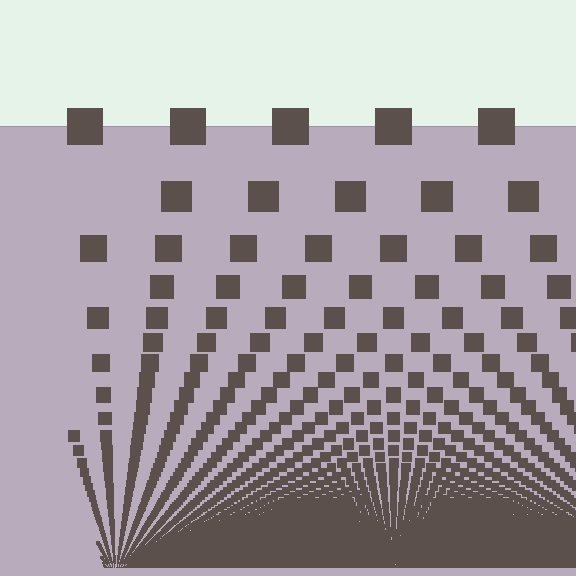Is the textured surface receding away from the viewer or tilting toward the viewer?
The surface appears to tilt toward the viewer. Texture elements get larger and sparser toward the top.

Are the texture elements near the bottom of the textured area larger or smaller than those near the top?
Smaller. The gradient is inverted — elements near the bottom are smaller and denser.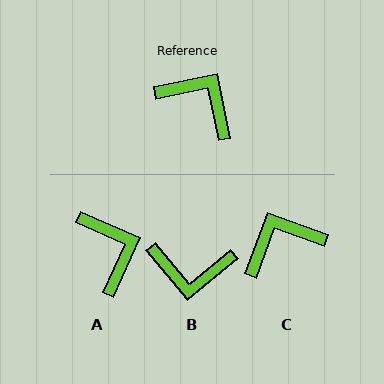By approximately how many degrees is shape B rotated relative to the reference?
Approximately 152 degrees clockwise.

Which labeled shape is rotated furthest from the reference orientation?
B, about 152 degrees away.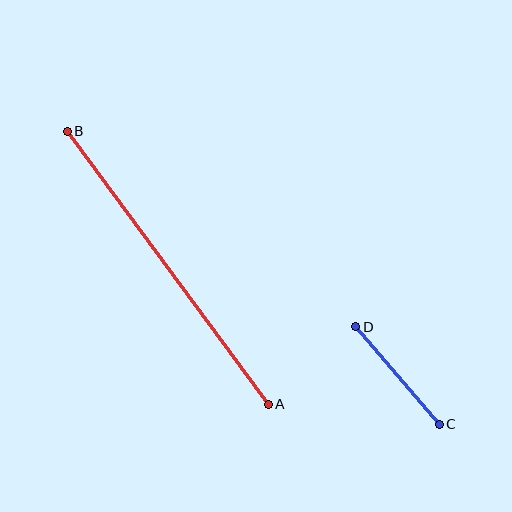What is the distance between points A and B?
The distance is approximately 339 pixels.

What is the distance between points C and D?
The distance is approximately 129 pixels.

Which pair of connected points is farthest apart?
Points A and B are farthest apart.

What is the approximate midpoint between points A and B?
The midpoint is at approximately (168, 268) pixels.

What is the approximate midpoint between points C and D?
The midpoint is at approximately (398, 375) pixels.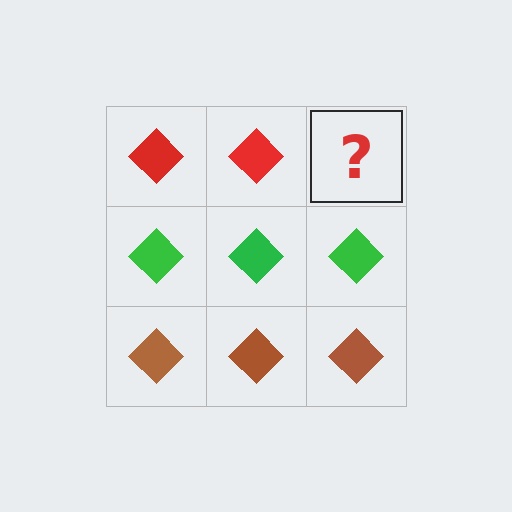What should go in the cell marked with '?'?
The missing cell should contain a red diamond.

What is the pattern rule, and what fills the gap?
The rule is that each row has a consistent color. The gap should be filled with a red diamond.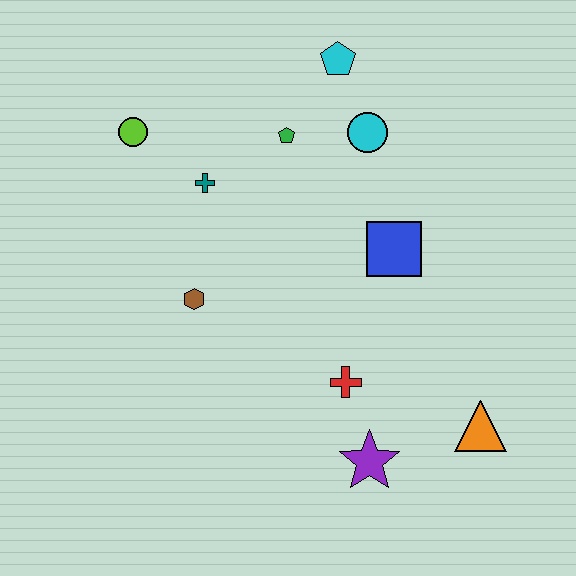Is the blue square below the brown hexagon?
No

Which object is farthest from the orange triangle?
The lime circle is farthest from the orange triangle.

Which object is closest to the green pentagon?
The cyan circle is closest to the green pentagon.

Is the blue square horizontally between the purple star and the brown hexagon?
No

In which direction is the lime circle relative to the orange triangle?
The lime circle is to the left of the orange triangle.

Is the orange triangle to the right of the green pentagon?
Yes